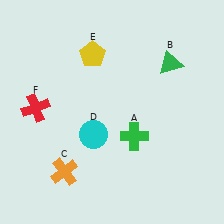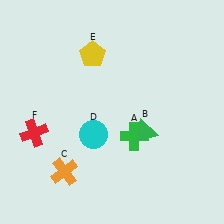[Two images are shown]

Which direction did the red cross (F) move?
The red cross (F) moved down.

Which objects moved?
The objects that moved are: the green triangle (B), the red cross (F).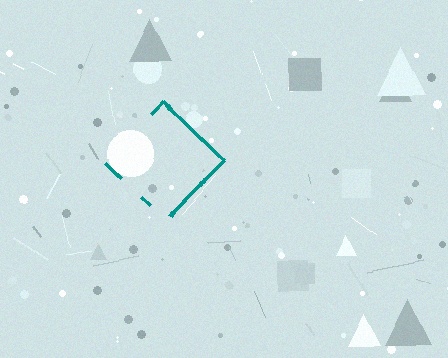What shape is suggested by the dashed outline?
The dashed outline suggests a diamond.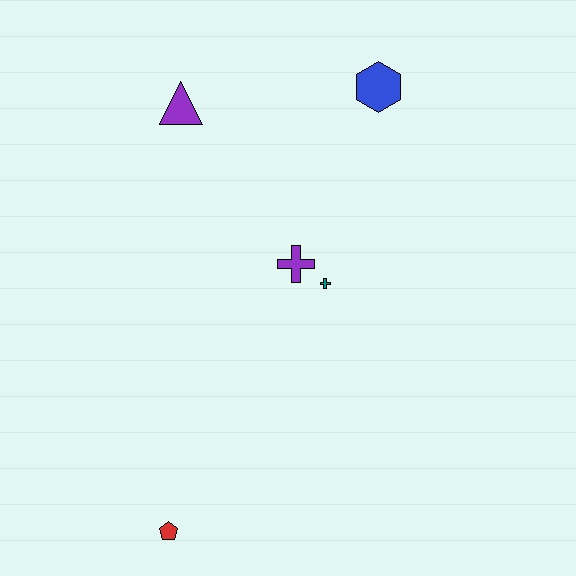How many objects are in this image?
There are 5 objects.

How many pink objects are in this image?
There are no pink objects.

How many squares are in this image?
There are no squares.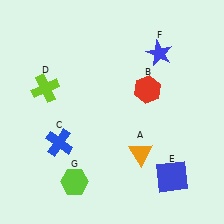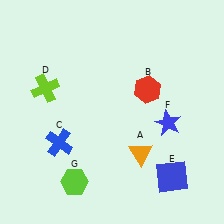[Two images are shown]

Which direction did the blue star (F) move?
The blue star (F) moved down.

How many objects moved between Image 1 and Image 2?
1 object moved between the two images.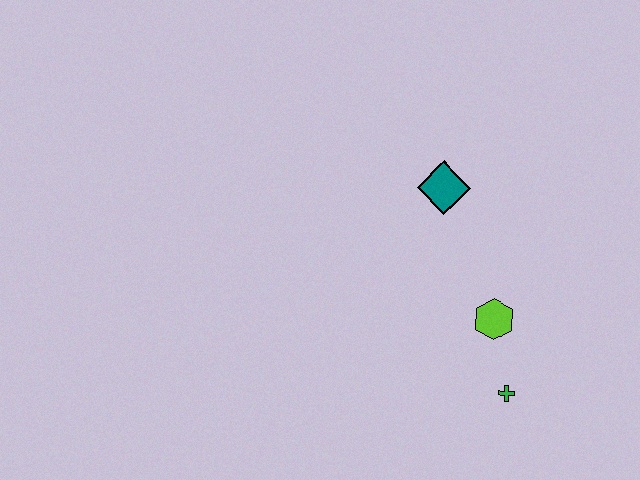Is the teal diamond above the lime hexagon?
Yes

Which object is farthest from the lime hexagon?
The teal diamond is farthest from the lime hexagon.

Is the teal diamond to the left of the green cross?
Yes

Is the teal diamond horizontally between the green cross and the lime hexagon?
No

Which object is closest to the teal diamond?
The lime hexagon is closest to the teal diamond.